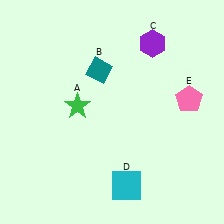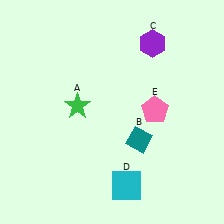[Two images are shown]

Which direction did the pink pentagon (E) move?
The pink pentagon (E) moved left.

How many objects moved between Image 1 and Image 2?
2 objects moved between the two images.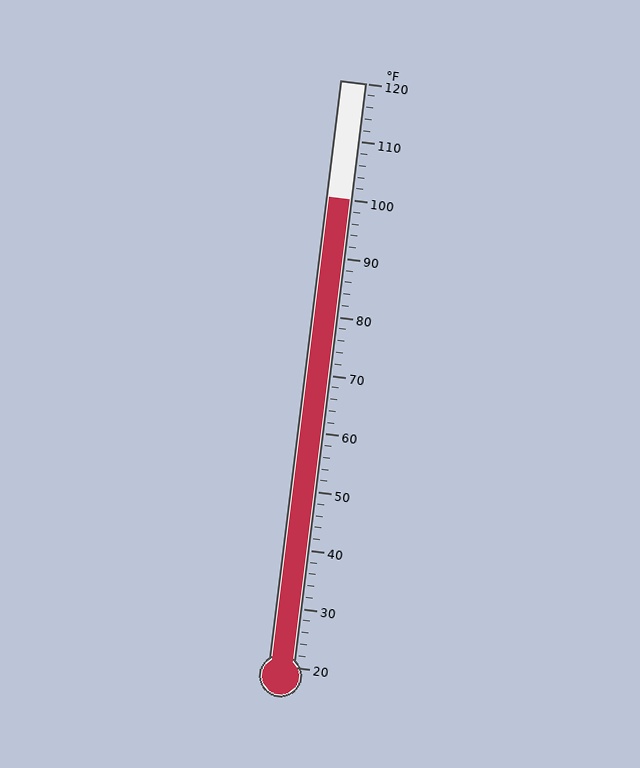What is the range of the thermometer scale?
The thermometer scale ranges from 20°F to 120°F.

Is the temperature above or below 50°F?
The temperature is above 50°F.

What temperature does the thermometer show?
The thermometer shows approximately 100°F.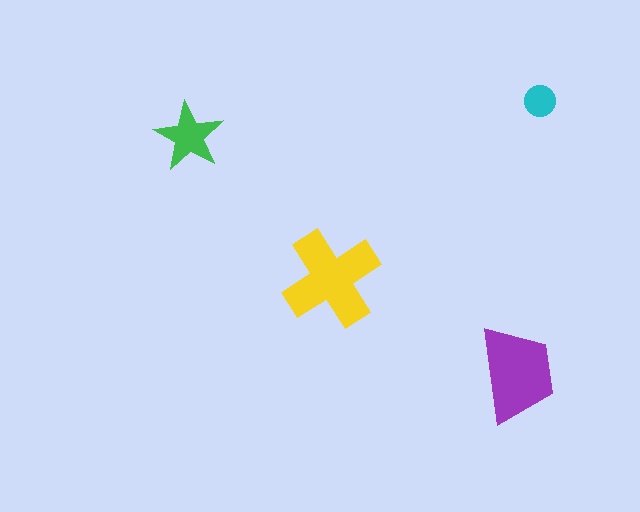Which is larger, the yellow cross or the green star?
The yellow cross.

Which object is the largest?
The yellow cross.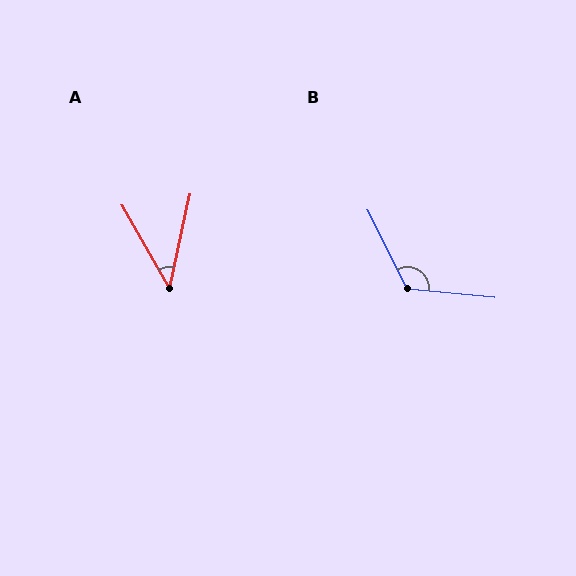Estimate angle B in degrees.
Approximately 123 degrees.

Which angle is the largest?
B, at approximately 123 degrees.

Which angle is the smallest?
A, at approximately 42 degrees.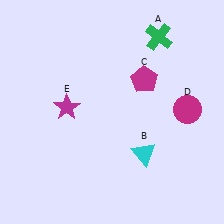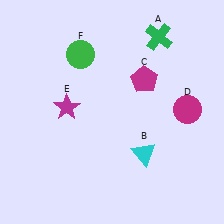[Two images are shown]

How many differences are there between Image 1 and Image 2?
There is 1 difference between the two images.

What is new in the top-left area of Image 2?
A green circle (F) was added in the top-left area of Image 2.